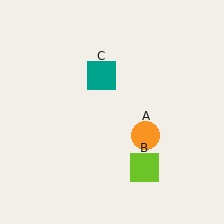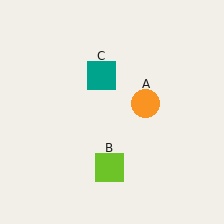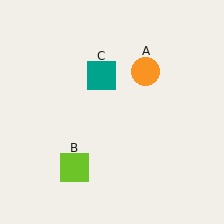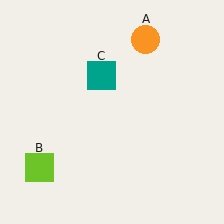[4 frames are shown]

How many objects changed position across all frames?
2 objects changed position: orange circle (object A), lime square (object B).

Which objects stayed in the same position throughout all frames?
Teal square (object C) remained stationary.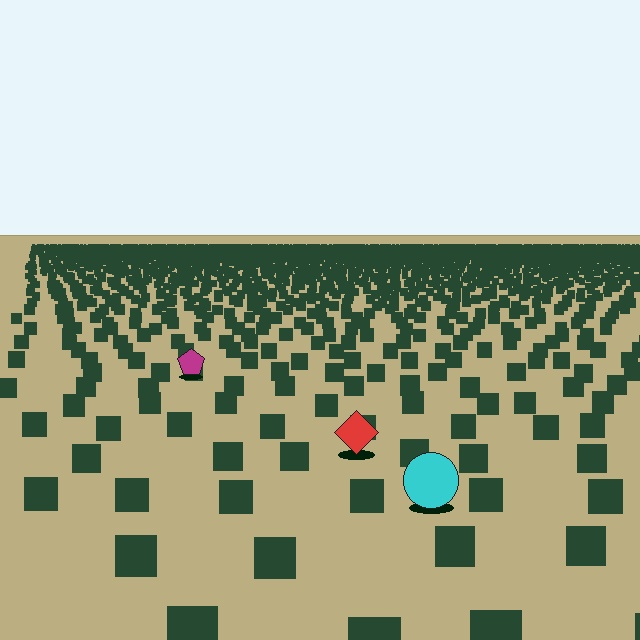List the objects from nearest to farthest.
From nearest to farthest: the cyan circle, the red diamond, the magenta pentagon.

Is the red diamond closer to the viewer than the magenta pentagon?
Yes. The red diamond is closer — you can tell from the texture gradient: the ground texture is coarser near it.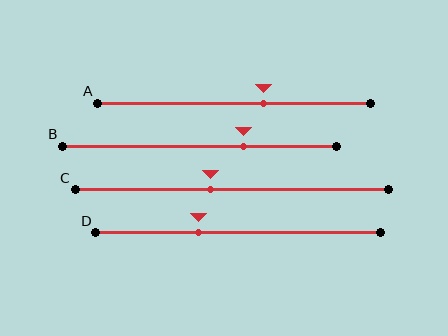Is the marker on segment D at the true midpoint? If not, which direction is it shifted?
No, the marker on segment D is shifted to the left by about 14% of the segment length.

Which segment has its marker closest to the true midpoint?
Segment C has its marker closest to the true midpoint.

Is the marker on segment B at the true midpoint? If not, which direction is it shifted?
No, the marker on segment B is shifted to the right by about 16% of the segment length.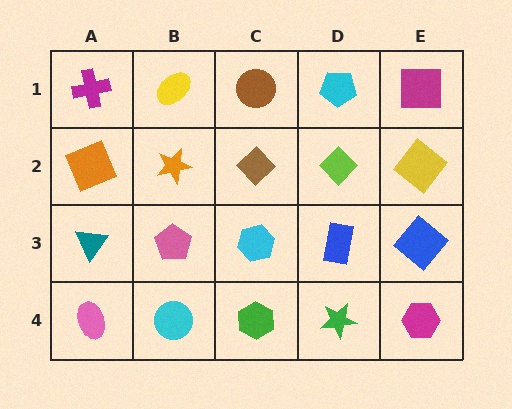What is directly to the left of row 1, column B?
A magenta cross.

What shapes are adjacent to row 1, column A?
An orange square (row 2, column A), a yellow ellipse (row 1, column B).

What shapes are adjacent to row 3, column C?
A brown diamond (row 2, column C), a green hexagon (row 4, column C), a pink pentagon (row 3, column B), a blue rectangle (row 3, column D).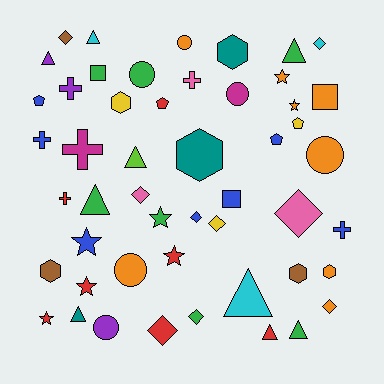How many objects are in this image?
There are 50 objects.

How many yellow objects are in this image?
There are 3 yellow objects.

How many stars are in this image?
There are 7 stars.